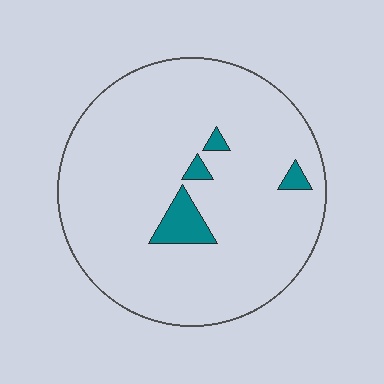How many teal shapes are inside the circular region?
4.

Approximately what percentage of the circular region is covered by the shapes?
Approximately 5%.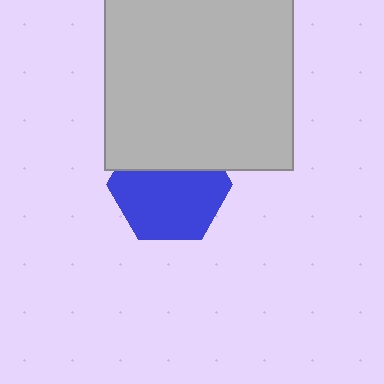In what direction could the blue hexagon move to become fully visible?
The blue hexagon could move down. That would shift it out from behind the light gray square entirely.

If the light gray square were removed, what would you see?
You would see the complete blue hexagon.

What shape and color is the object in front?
The object in front is a light gray square.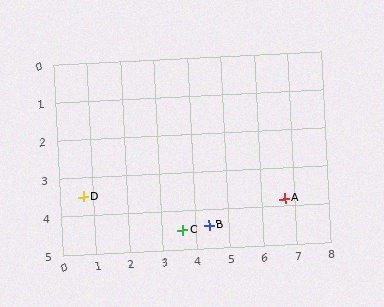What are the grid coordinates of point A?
Point A is at approximately (6.7, 3.8).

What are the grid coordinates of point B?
Point B is at approximately (4.4, 4.4).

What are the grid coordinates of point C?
Point C is at approximately (3.6, 4.5).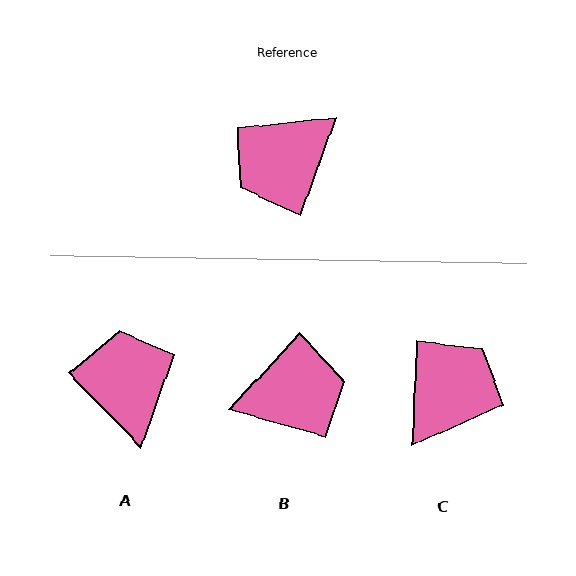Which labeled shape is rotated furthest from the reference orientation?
C, about 162 degrees away.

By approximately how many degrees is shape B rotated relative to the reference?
Approximately 158 degrees counter-clockwise.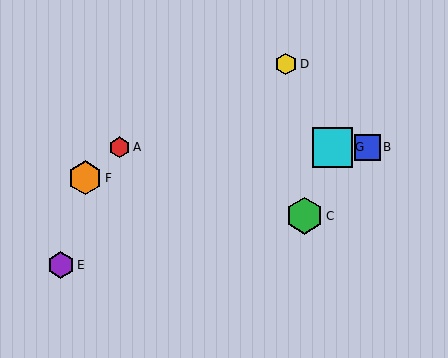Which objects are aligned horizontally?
Objects A, B, G are aligned horizontally.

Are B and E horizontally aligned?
No, B is at y≈147 and E is at y≈265.